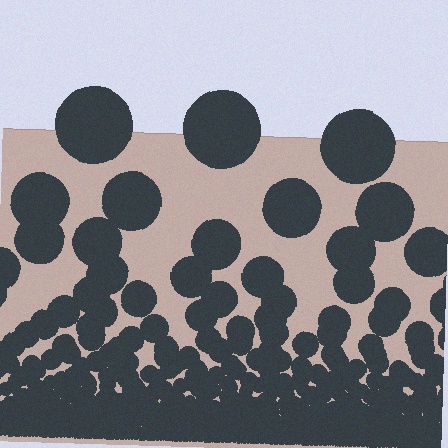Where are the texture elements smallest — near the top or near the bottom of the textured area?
Near the bottom.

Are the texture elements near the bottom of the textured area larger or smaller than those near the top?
Smaller. The gradient is inverted — elements near the bottom are smaller and denser.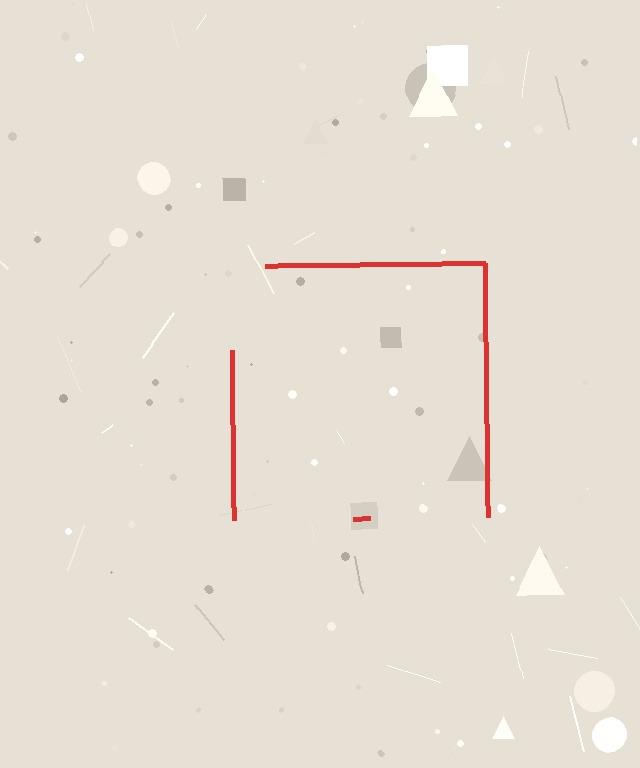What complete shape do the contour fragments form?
The contour fragments form a square.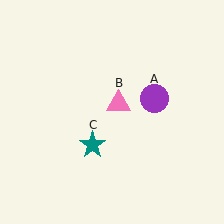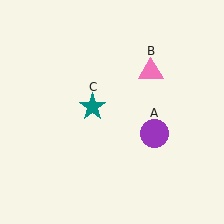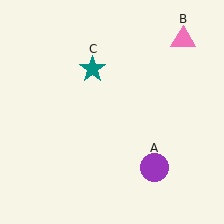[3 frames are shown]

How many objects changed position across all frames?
3 objects changed position: purple circle (object A), pink triangle (object B), teal star (object C).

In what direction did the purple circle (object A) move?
The purple circle (object A) moved down.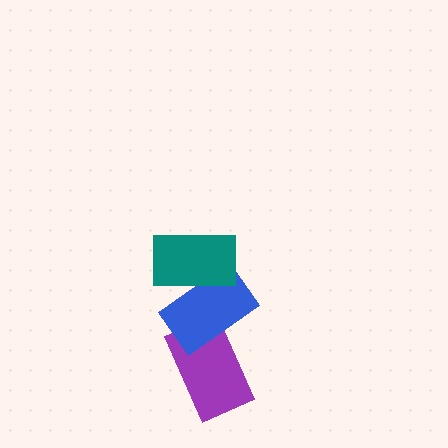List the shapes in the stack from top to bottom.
From top to bottom: the teal rectangle, the blue rectangle, the purple rectangle.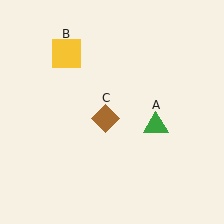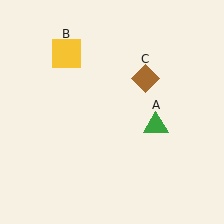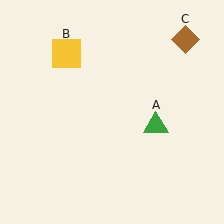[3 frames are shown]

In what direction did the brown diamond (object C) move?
The brown diamond (object C) moved up and to the right.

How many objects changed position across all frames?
1 object changed position: brown diamond (object C).